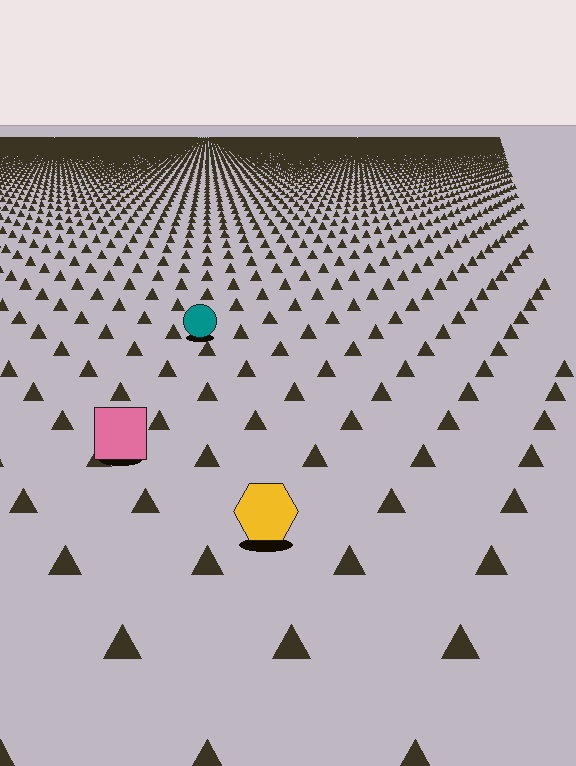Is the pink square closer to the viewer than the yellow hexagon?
No. The yellow hexagon is closer — you can tell from the texture gradient: the ground texture is coarser near it.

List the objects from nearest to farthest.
From nearest to farthest: the yellow hexagon, the pink square, the teal circle.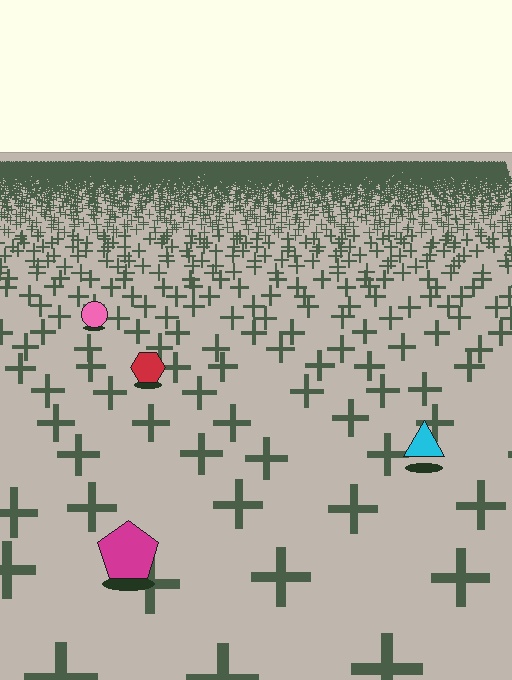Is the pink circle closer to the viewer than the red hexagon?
No. The red hexagon is closer — you can tell from the texture gradient: the ground texture is coarser near it.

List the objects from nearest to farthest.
From nearest to farthest: the magenta pentagon, the cyan triangle, the red hexagon, the pink circle.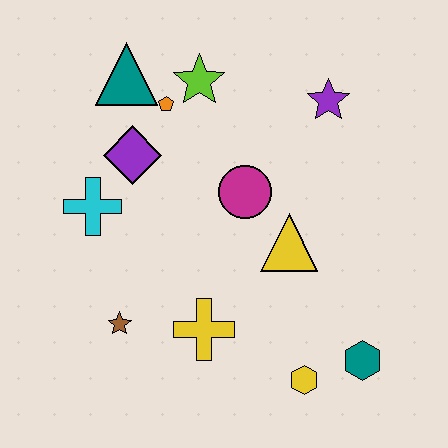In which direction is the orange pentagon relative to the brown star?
The orange pentagon is above the brown star.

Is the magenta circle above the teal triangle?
No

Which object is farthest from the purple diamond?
The teal hexagon is farthest from the purple diamond.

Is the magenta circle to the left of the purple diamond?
No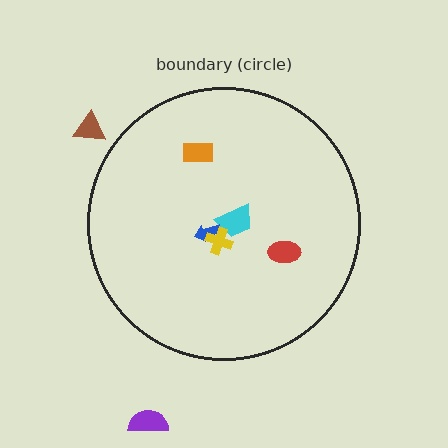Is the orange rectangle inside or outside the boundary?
Inside.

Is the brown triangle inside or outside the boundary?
Outside.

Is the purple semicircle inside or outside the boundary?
Outside.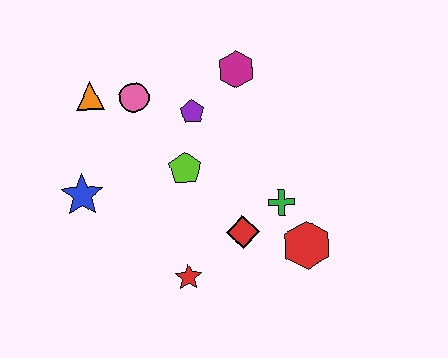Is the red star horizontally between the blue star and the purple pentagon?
Yes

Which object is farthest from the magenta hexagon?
The red star is farthest from the magenta hexagon.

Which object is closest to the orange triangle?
The pink circle is closest to the orange triangle.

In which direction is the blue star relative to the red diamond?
The blue star is to the left of the red diamond.